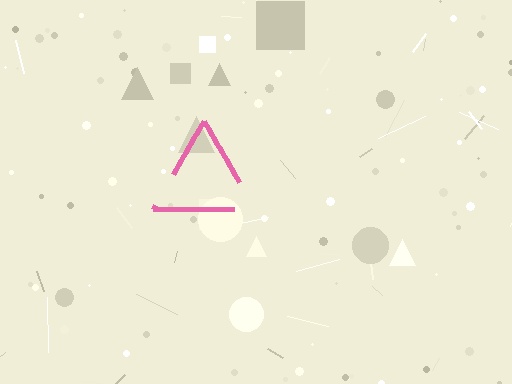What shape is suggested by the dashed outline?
The dashed outline suggests a triangle.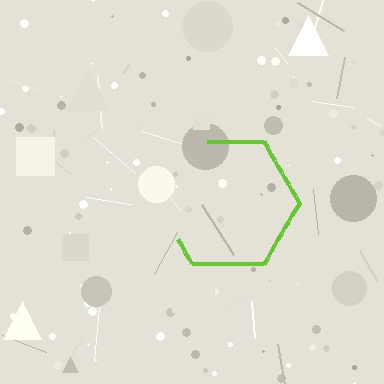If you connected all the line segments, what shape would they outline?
They would outline a hexagon.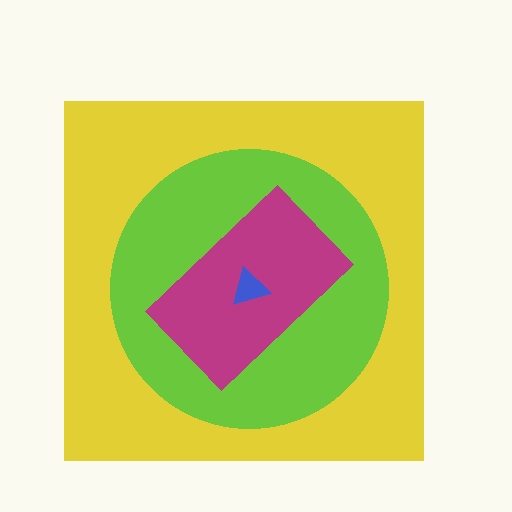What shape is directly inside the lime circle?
The magenta rectangle.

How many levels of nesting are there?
4.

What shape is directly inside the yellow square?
The lime circle.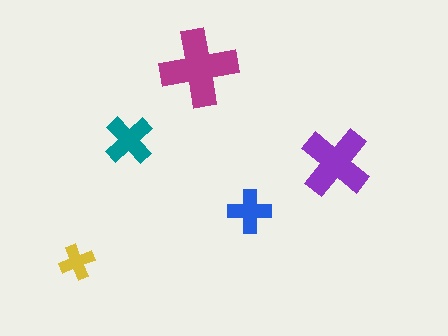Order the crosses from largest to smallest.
the magenta one, the purple one, the teal one, the blue one, the yellow one.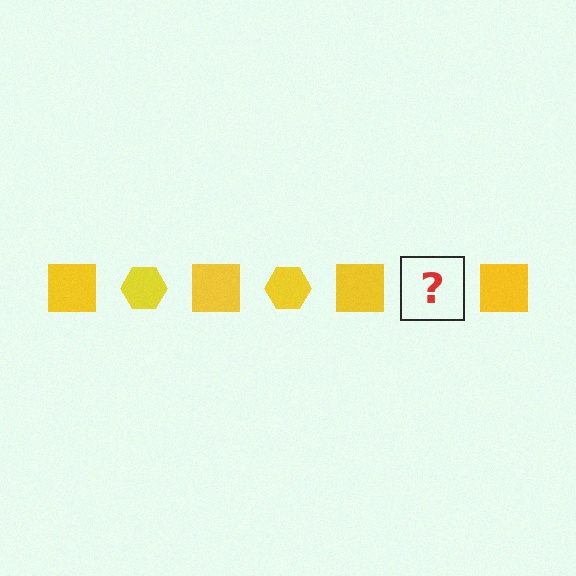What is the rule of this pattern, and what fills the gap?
The rule is that the pattern cycles through square, hexagon shapes in yellow. The gap should be filled with a yellow hexagon.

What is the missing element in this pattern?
The missing element is a yellow hexagon.